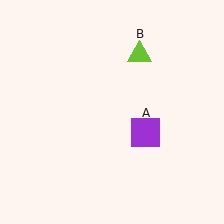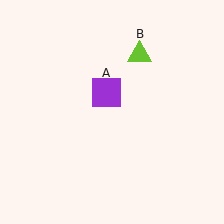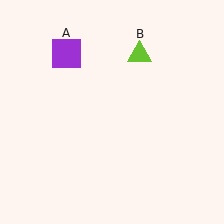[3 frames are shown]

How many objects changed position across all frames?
1 object changed position: purple square (object A).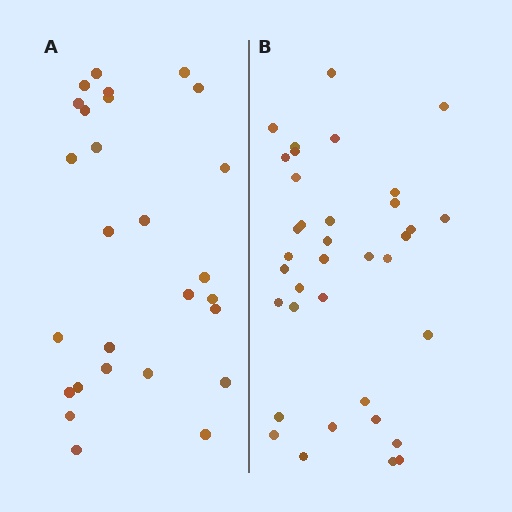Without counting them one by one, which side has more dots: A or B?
Region B (the right region) has more dots.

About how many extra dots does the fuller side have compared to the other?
Region B has roughly 8 or so more dots than region A.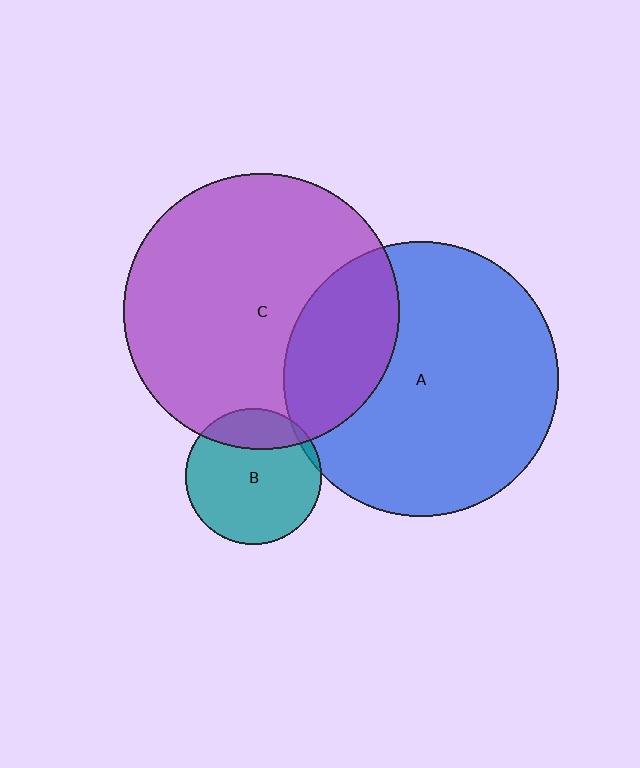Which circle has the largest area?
Circle C (purple).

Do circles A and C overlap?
Yes.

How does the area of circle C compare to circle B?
Approximately 4.2 times.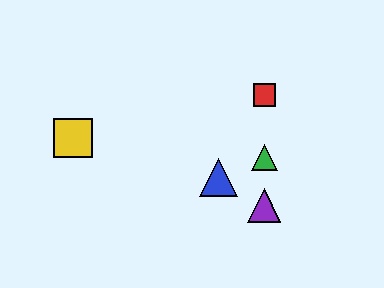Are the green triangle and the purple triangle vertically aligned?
Yes, both are at x≈264.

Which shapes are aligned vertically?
The red square, the green triangle, the purple triangle are aligned vertically.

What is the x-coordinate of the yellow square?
The yellow square is at x≈73.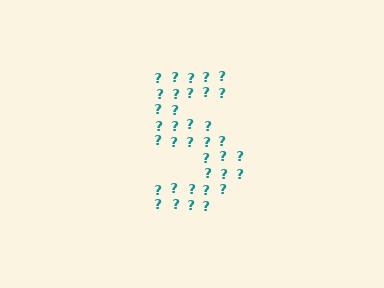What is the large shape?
The large shape is the digit 5.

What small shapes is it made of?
It is made of small question marks.